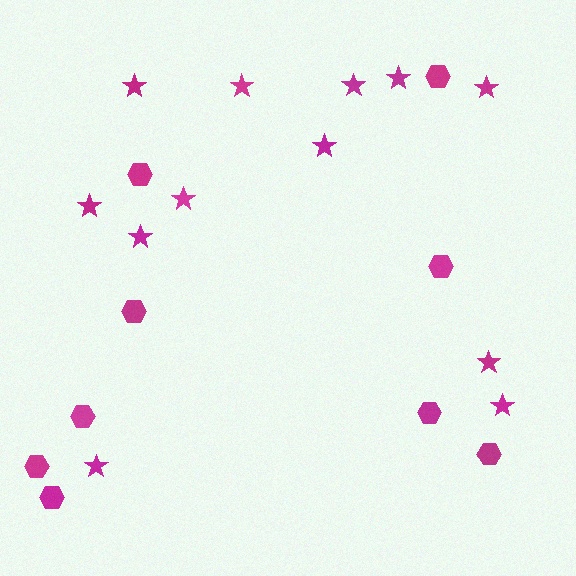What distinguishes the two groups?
There are 2 groups: one group of stars (12) and one group of hexagons (9).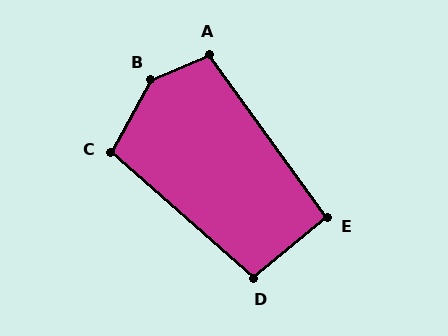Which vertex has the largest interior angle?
B, at approximately 142 degrees.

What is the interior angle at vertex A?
Approximately 102 degrees (obtuse).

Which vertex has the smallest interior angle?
E, at approximately 94 degrees.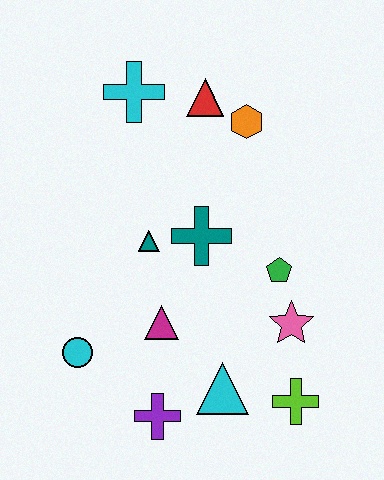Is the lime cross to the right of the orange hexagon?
Yes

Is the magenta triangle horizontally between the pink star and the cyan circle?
Yes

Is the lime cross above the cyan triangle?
No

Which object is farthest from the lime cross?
The cyan cross is farthest from the lime cross.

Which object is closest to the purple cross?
The cyan triangle is closest to the purple cross.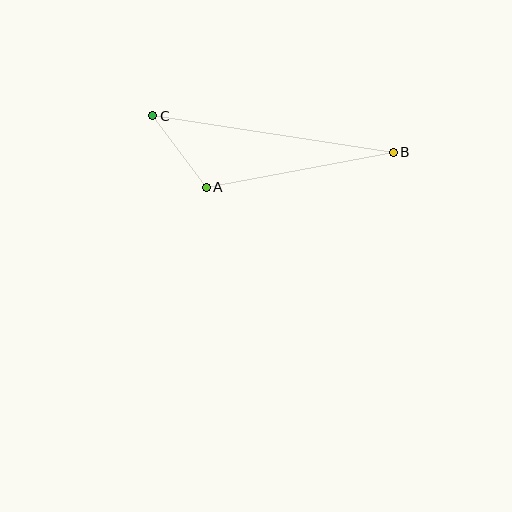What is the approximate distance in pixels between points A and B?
The distance between A and B is approximately 190 pixels.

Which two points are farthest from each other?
Points B and C are farthest from each other.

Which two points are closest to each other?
Points A and C are closest to each other.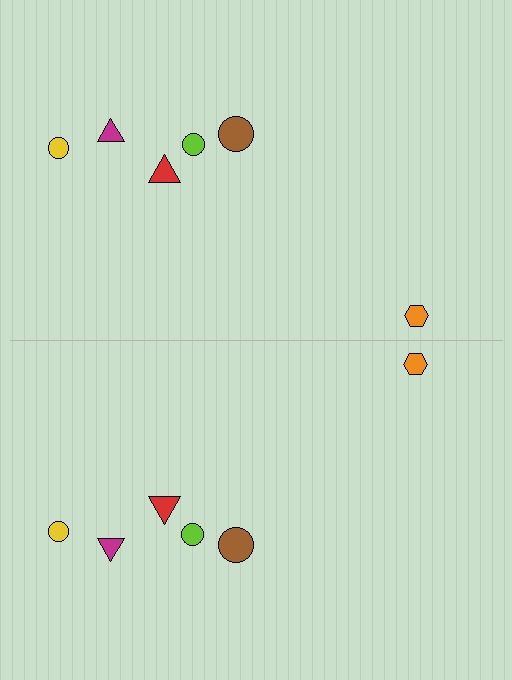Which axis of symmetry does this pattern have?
The pattern has a horizontal axis of symmetry running through the center of the image.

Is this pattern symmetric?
Yes, this pattern has bilateral (reflection) symmetry.